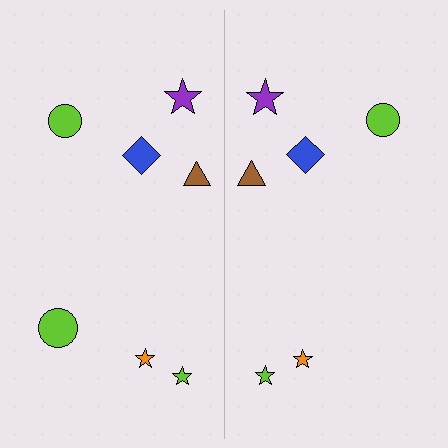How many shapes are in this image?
There are 13 shapes in this image.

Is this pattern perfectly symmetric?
No, the pattern is not perfectly symmetric. A lime circle is missing from the right side.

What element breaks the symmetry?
A lime circle is missing from the right side.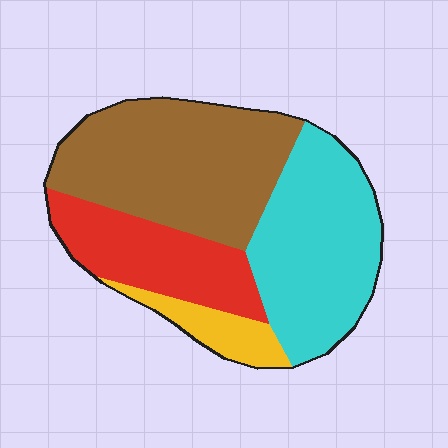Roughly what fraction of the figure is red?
Red takes up about one fifth (1/5) of the figure.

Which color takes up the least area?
Yellow, at roughly 10%.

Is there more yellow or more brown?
Brown.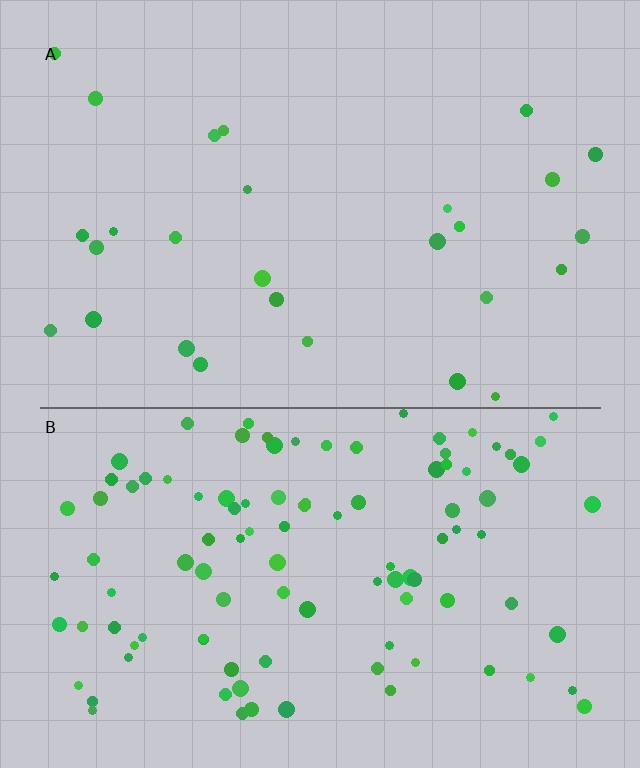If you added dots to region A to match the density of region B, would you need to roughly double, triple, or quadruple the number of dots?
Approximately quadruple.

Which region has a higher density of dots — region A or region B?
B (the bottom).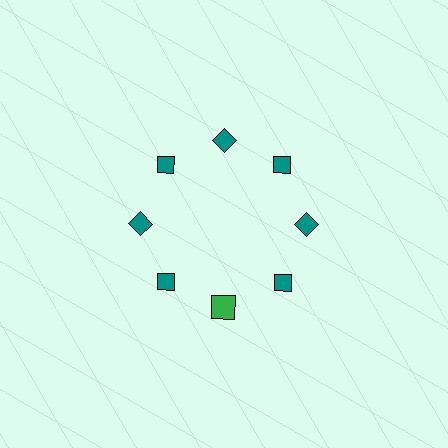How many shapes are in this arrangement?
There are 8 shapes arranged in a ring pattern.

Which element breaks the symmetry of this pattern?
The green square at roughly the 6 o'clock position breaks the symmetry. All other shapes are teal diamonds.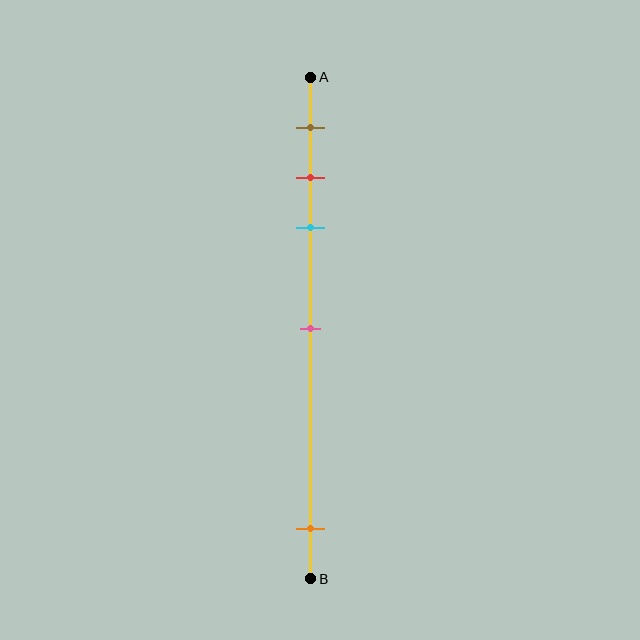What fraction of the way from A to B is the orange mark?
The orange mark is approximately 90% (0.9) of the way from A to B.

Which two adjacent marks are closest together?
The red and cyan marks are the closest adjacent pair.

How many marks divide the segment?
There are 5 marks dividing the segment.